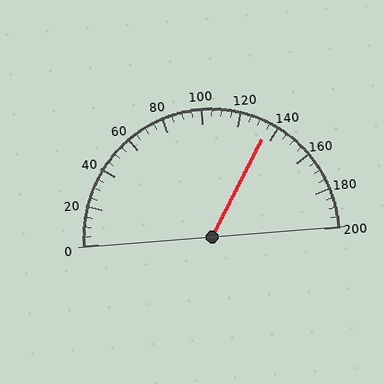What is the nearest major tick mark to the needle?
The nearest major tick mark is 140.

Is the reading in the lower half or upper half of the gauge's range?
The reading is in the upper half of the range (0 to 200).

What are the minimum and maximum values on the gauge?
The gauge ranges from 0 to 200.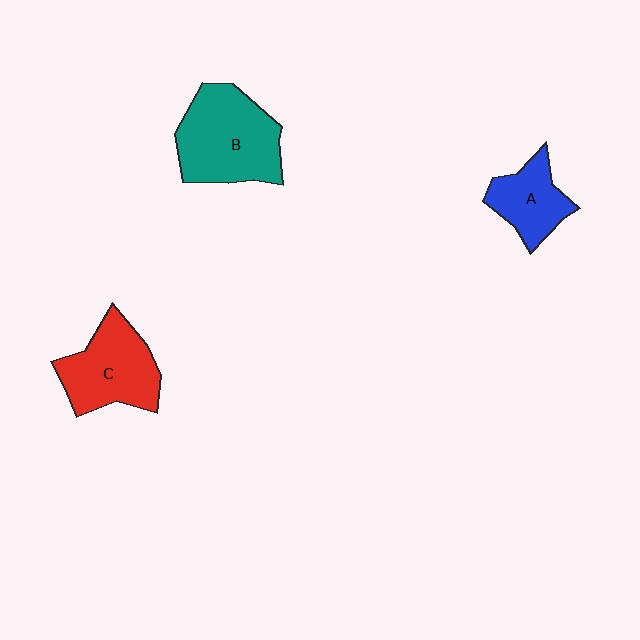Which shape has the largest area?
Shape B (teal).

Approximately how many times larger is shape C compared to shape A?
Approximately 1.5 times.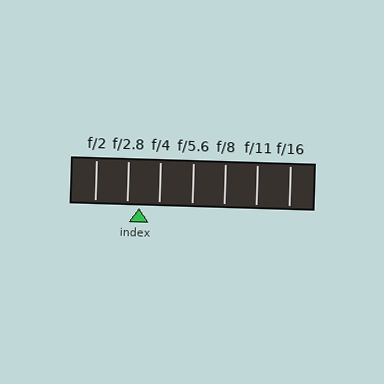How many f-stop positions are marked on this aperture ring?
There are 7 f-stop positions marked.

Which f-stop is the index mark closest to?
The index mark is closest to f/2.8.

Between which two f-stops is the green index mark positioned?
The index mark is between f/2.8 and f/4.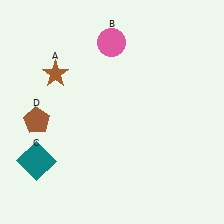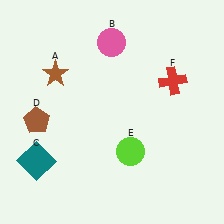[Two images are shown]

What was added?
A lime circle (E), a red cross (F) were added in Image 2.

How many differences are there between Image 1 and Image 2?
There are 2 differences between the two images.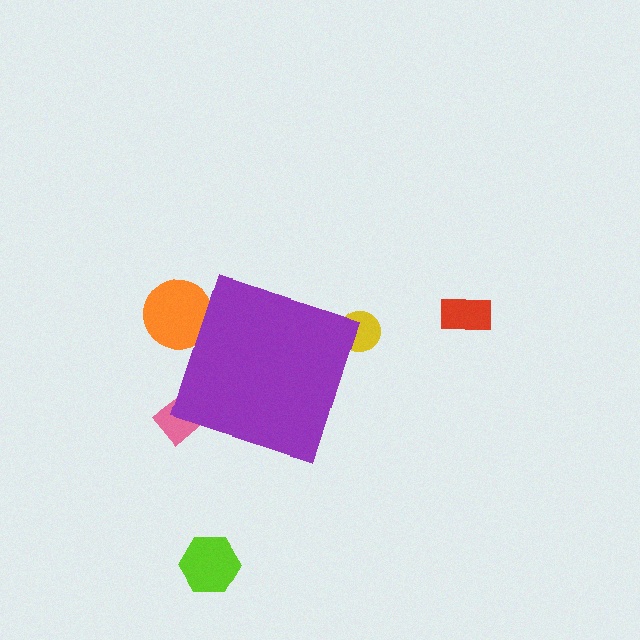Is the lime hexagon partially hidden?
No, the lime hexagon is fully visible.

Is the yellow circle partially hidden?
Yes, the yellow circle is partially hidden behind the purple diamond.